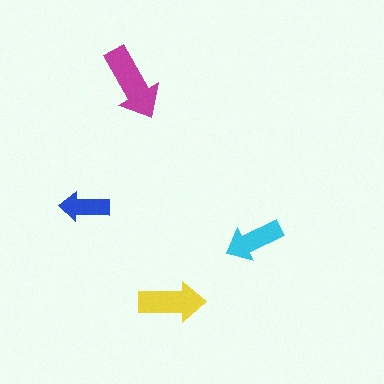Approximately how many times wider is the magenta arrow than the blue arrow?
About 1.5 times wider.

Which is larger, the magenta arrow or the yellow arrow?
The magenta one.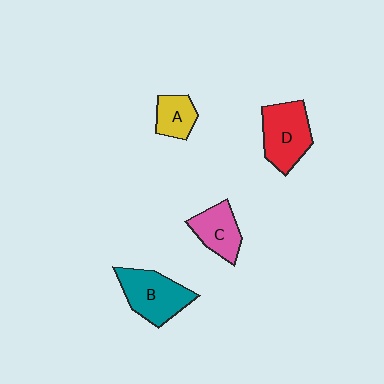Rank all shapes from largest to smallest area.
From largest to smallest: B (teal), D (red), C (pink), A (yellow).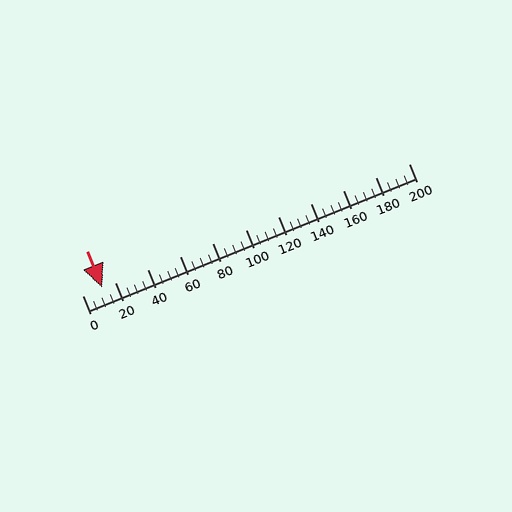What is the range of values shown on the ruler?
The ruler shows values from 0 to 200.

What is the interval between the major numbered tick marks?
The major tick marks are spaced 20 units apart.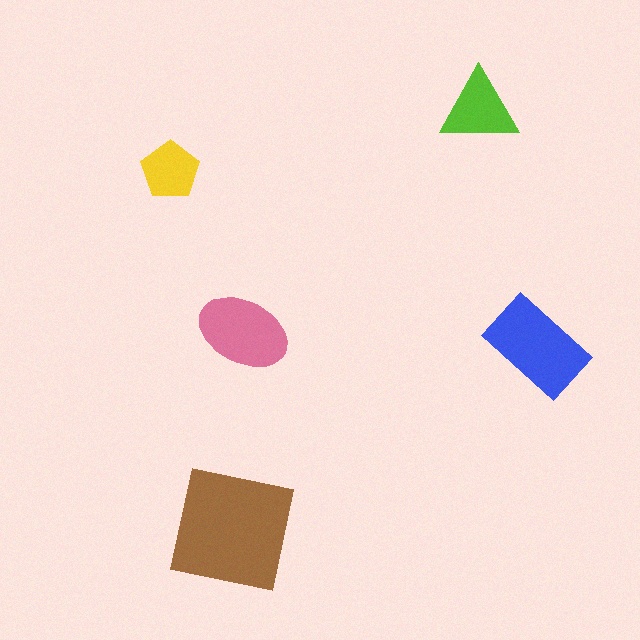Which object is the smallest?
The yellow pentagon.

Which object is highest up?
The lime triangle is topmost.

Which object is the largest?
The brown square.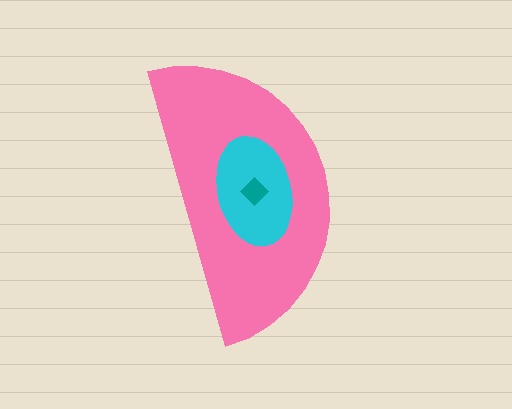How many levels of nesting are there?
3.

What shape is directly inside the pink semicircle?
The cyan ellipse.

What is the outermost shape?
The pink semicircle.